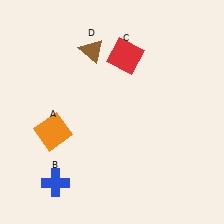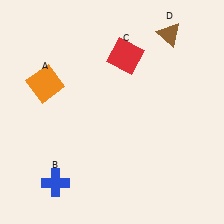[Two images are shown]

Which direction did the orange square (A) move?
The orange square (A) moved up.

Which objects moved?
The objects that moved are: the orange square (A), the brown triangle (D).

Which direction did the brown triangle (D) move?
The brown triangle (D) moved right.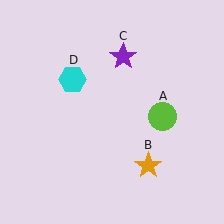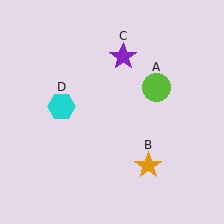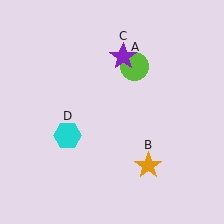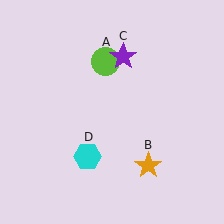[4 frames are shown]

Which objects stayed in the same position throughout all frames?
Orange star (object B) and purple star (object C) remained stationary.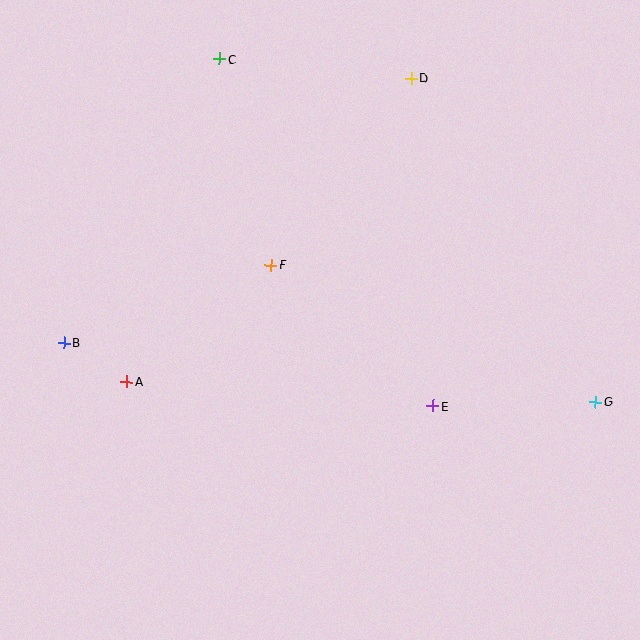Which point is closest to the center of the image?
Point F at (271, 265) is closest to the center.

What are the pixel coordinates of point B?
Point B is at (64, 343).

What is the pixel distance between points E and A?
The distance between E and A is 307 pixels.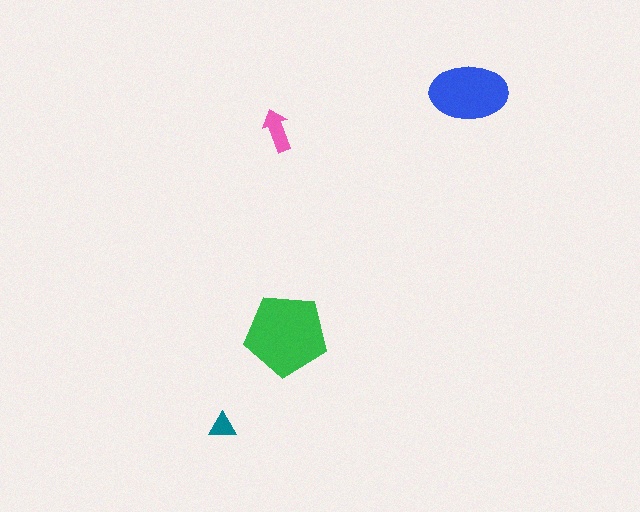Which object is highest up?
The blue ellipse is topmost.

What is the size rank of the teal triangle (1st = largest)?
4th.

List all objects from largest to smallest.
The green pentagon, the blue ellipse, the pink arrow, the teal triangle.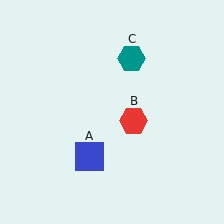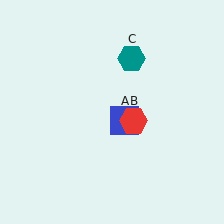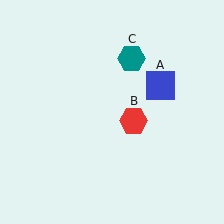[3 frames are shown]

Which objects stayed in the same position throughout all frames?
Red hexagon (object B) and teal hexagon (object C) remained stationary.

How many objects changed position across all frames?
1 object changed position: blue square (object A).